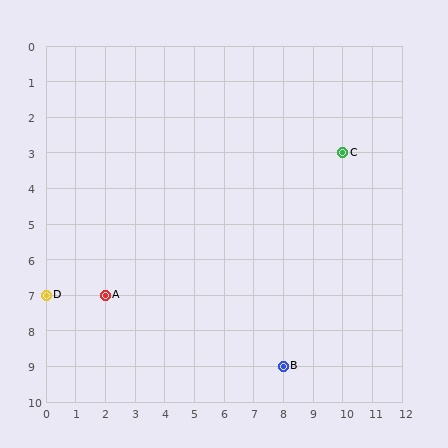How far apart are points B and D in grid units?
Points B and D are 8 columns and 2 rows apart (about 8.2 grid units diagonally).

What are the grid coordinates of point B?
Point B is at grid coordinates (8, 9).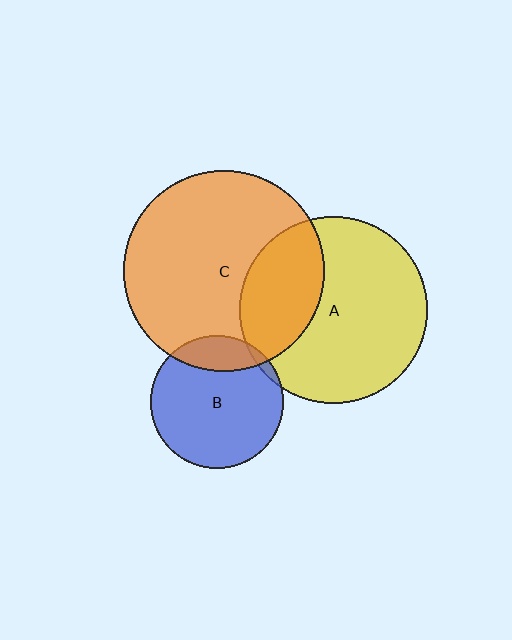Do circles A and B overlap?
Yes.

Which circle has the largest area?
Circle C (orange).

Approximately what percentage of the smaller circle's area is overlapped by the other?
Approximately 5%.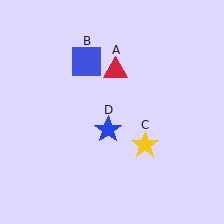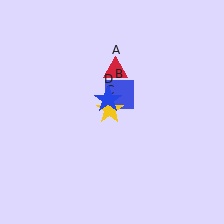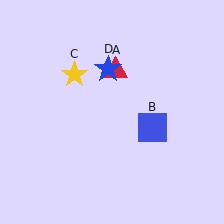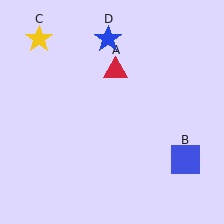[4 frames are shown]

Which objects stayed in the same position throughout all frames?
Red triangle (object A) remained stationary.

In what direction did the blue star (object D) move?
The blue star (object D) moved up.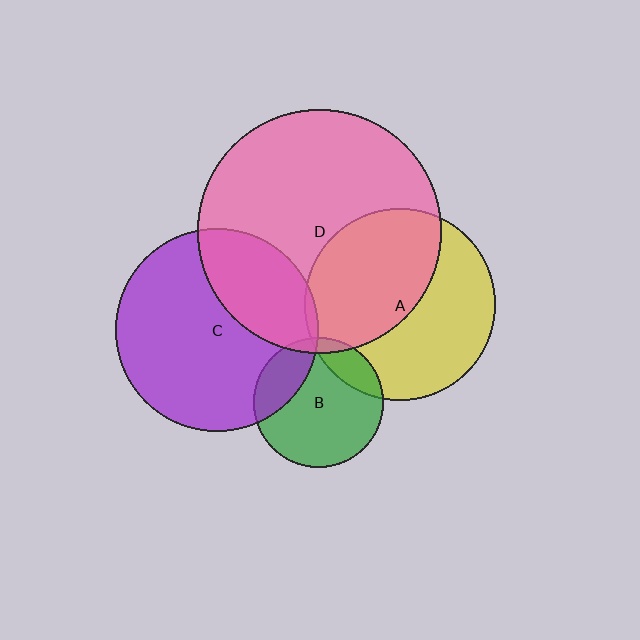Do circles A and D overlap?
Yes.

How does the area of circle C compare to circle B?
Approximately 2.4 times.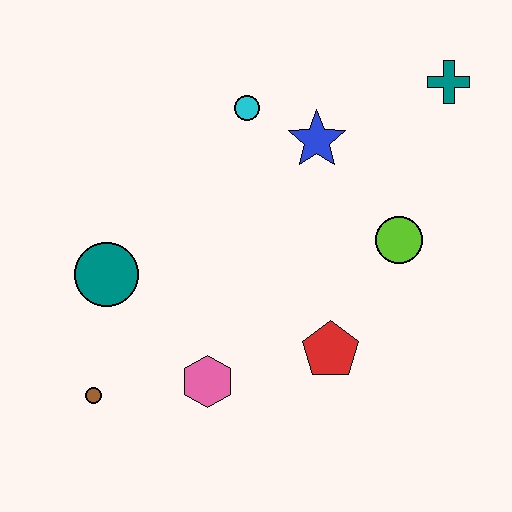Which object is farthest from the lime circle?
The brown circle is farthest from the lime circle.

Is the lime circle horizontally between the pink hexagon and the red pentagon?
No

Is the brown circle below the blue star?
Yes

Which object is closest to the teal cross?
The blue star is closest to the teal cross.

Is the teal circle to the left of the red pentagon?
Yes